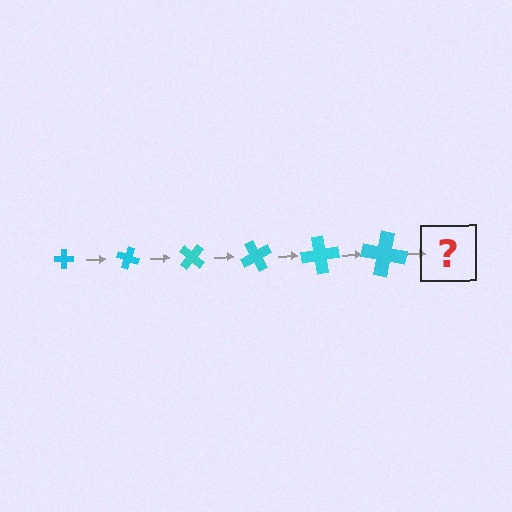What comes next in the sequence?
The next element should be a cross, larger than the previous one and rotated 120 degrees from the start.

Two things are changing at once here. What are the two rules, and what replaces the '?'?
The two rules are that the cross grows larger each step and it rotates 20 degrees each step. The '?' should be a cross, larger than the previous one and rotated 120 degrees from the start.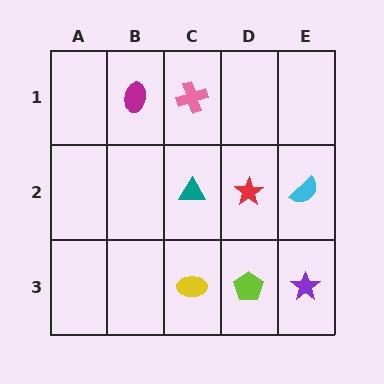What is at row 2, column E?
A cyan semicircle.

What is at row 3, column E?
A purple star.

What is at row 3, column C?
A yellow ellipse.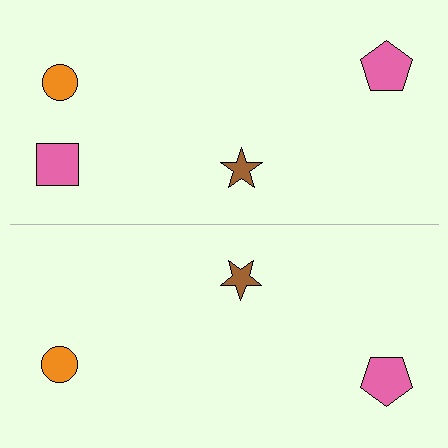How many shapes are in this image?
There are 7 shapes in this image.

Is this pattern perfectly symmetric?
No, the pattern is not perfectly symmetric. A pink square is missing from the bottom side.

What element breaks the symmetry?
A pink square is missing from the bottom side.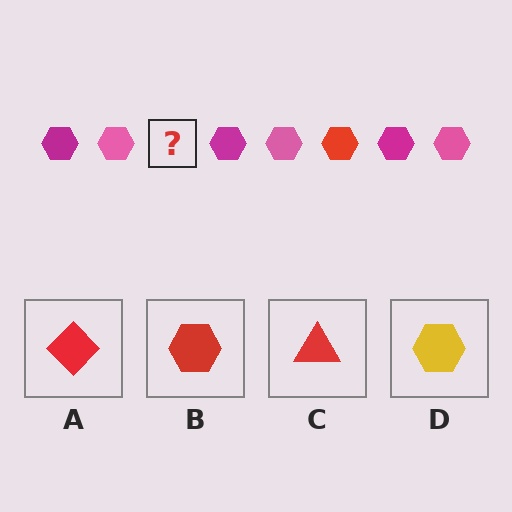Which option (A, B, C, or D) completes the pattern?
B.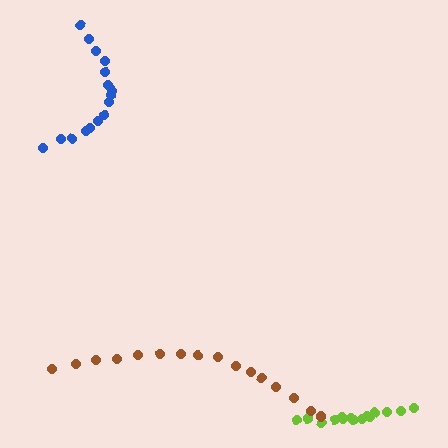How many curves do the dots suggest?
There are 3 distinct paths.